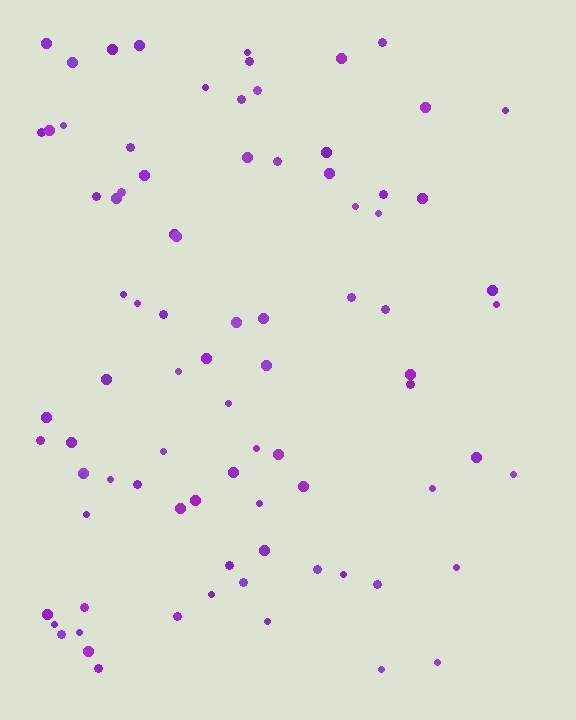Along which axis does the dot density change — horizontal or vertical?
Horizontal.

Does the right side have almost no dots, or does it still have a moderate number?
Still a moderate number, just noticeably fewer than the left.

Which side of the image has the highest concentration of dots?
The left.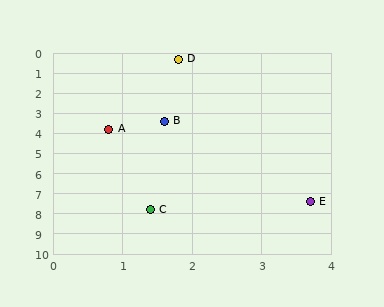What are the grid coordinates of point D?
Point D is at approximately (1.8, 0.3).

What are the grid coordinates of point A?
Point A is at approximately (0.8, 3.8).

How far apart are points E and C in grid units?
Points E and C are about 2.3 grid units apart.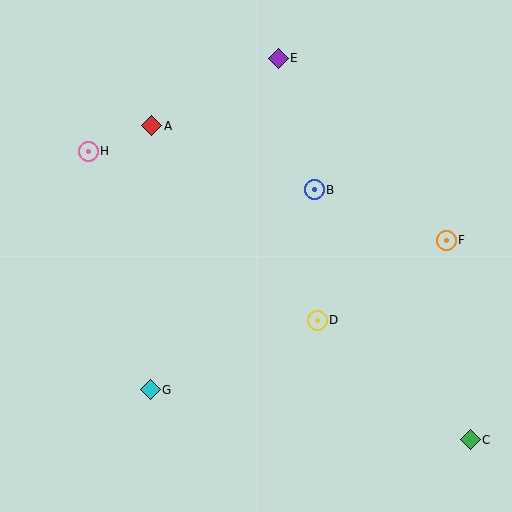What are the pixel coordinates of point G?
Point G is at (150, 390).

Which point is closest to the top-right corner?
Point E is closest to the top-right corner.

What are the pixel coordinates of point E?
Point E is at (278, 58).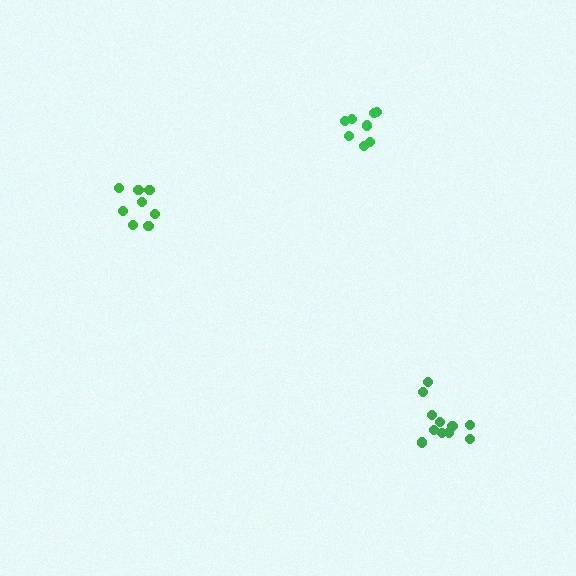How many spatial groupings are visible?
There are 3 spatial groupings.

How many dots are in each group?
Group 1: 11 dots, Group 2: 8 dots, Group 3: 8 dots (27 total).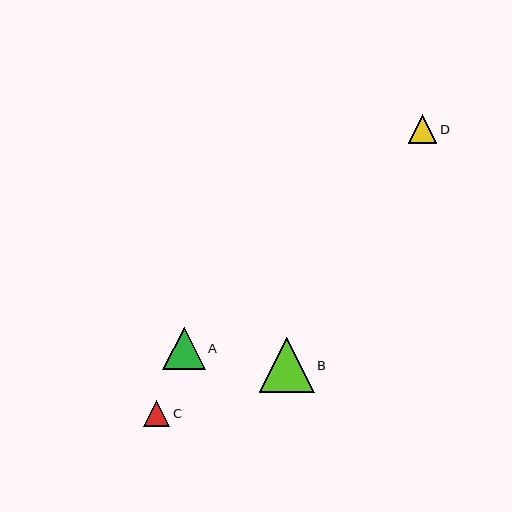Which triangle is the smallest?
Triangle C is the smallest with a size of approximately 26 pixels.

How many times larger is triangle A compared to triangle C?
Triangle A is approximately 1.6 times the size of triangle C.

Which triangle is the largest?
Triangle B is the largest with a size of approximately 55 pixels.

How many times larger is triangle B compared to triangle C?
Triangle B is approximately 2.1 times the size of triangle C.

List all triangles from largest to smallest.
From largest to smallest: B, A, D, C.